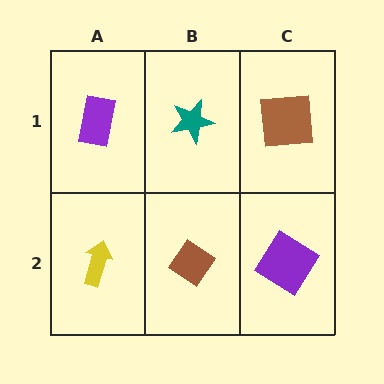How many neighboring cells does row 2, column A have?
2.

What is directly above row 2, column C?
A brown square.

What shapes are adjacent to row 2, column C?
A brown square (row 1, column C), a brown diamond (row 2, column B).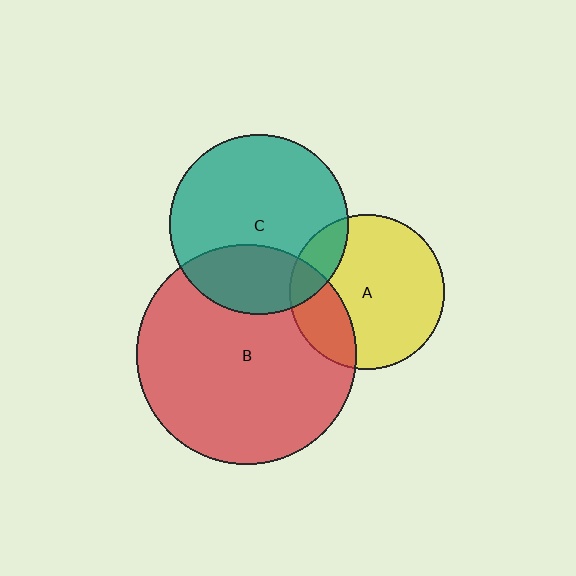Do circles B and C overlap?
Yes.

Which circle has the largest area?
Circle B (red).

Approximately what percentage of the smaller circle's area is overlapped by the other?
Approximately 30%.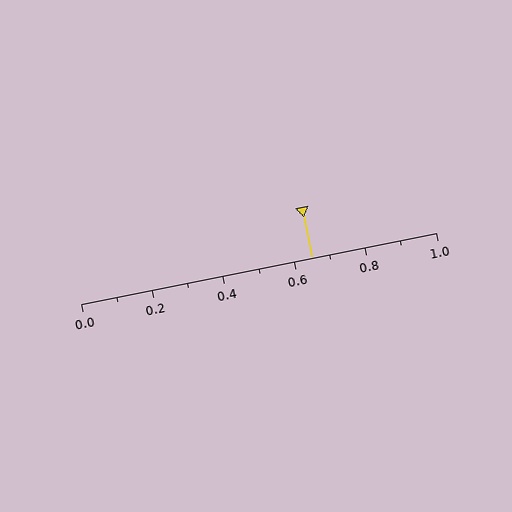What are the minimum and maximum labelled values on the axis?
The axis runs from 0.0 to 1.0.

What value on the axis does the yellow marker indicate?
The marker indicates approximately 0.65.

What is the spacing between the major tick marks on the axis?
The major ticks are spaced 0.2 apart.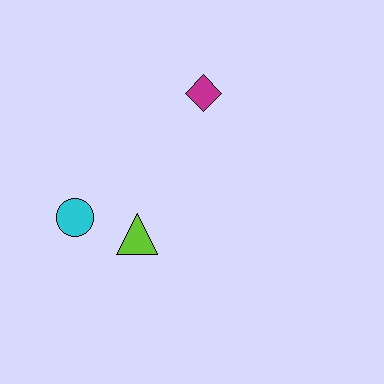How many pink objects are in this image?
There are no pink objects.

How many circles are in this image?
There is 1 circle.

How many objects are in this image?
There are 3 objects.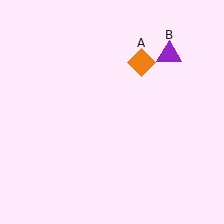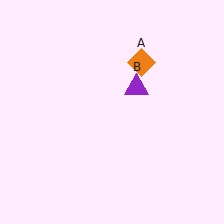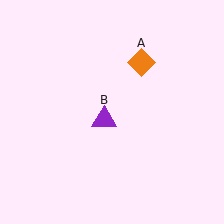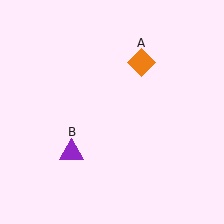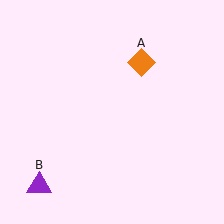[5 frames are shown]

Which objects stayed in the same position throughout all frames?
Orange diamond (object A) remained stationary.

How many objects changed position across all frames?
1 object changed position: purple triangle (object B).